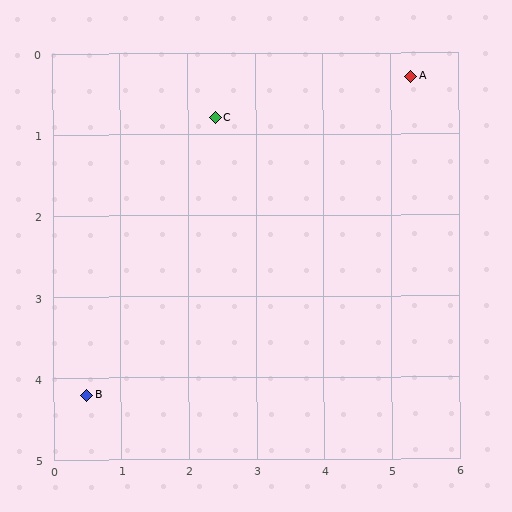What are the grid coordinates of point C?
Point C is at approximately (2.4, 0.8).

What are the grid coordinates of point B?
Point B is at approximately (0.5, 4.2).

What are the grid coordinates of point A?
Point A is at approximately (5.3, 0.3).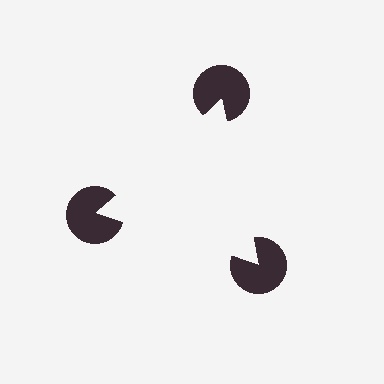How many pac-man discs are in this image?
There are 3 — one at each vertex of the illusory triangle.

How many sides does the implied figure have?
3 sides.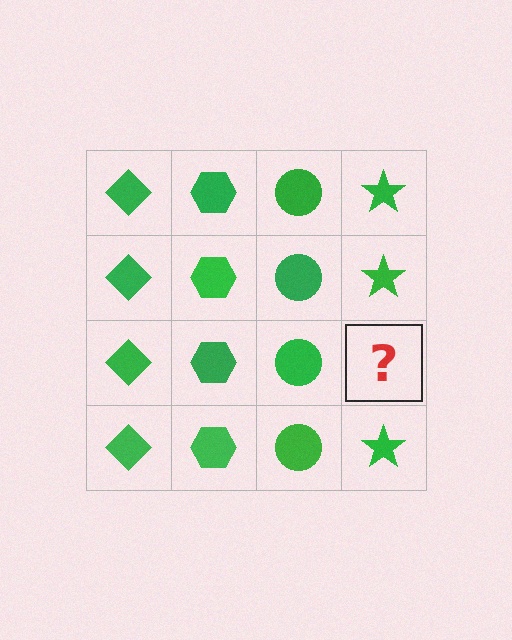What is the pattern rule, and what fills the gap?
The rule is that each column has a consistent shape. The gap should be filled with a green star.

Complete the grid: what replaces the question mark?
The question mark should be replaced with a green star.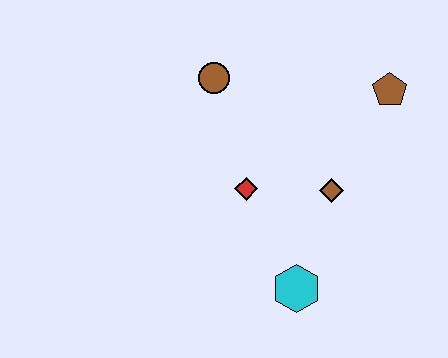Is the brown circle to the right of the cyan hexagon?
No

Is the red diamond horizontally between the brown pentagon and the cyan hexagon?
No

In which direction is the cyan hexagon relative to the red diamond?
The cyan hexagon is below the red diamond.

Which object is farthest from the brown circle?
The cyan hexagon is farthest from the brown circle.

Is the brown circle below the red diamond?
No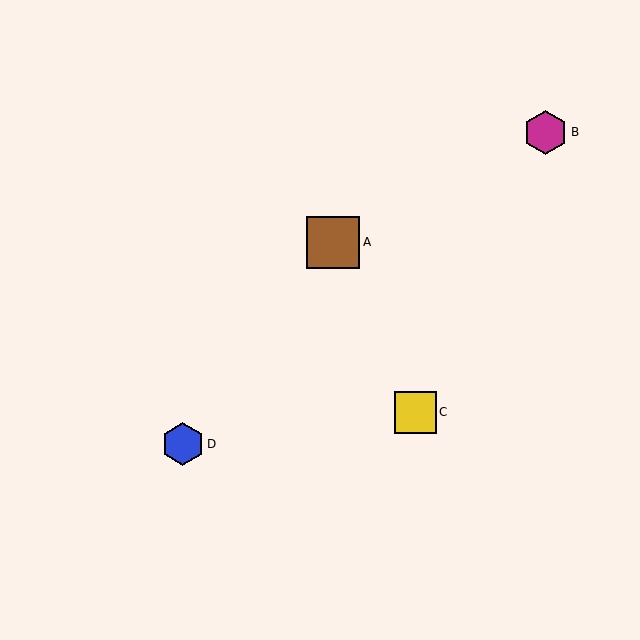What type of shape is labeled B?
Shape B is a magenta hexagon.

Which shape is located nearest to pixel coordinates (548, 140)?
The magenta hexagon (labeled B) at (546, 132) is nearest to that location.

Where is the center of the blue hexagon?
The center of the blue hexagon is at (183, 444).